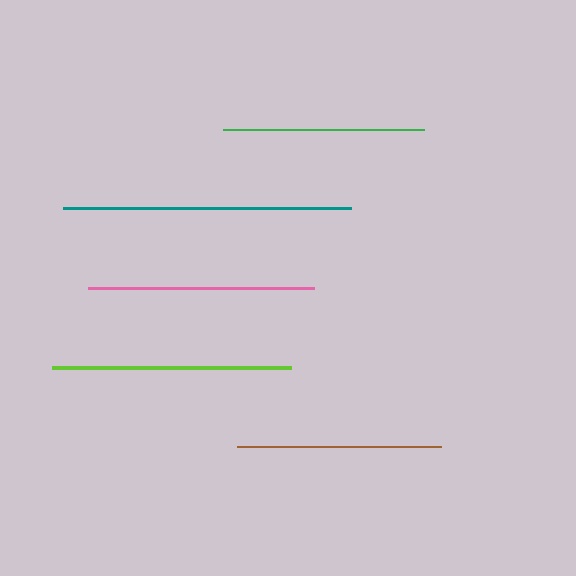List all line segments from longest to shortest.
From longest to shortest: teal, lime, pink, brown, green.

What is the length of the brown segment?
The brown segment is approximately 204 pixels long.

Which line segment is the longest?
The teal line is the longest at approximately 288 pixels.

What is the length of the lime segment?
The lime segment is approximately 239 pixels long.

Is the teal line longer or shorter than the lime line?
The teal line is longer than the lime line.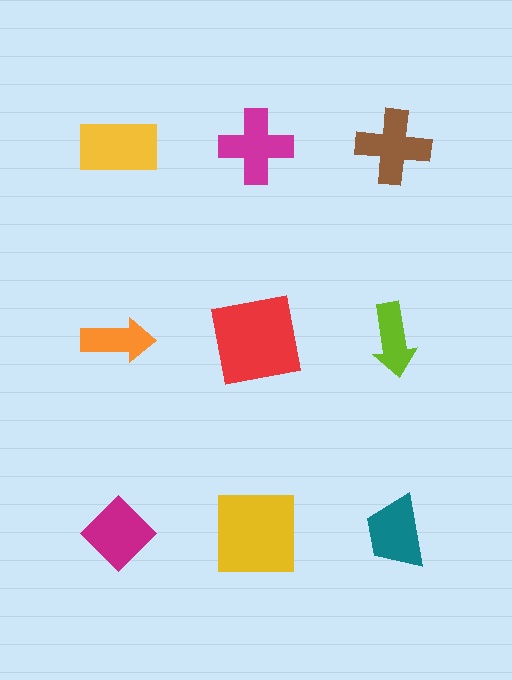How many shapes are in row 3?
3 shapes.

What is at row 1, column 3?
A brown cross.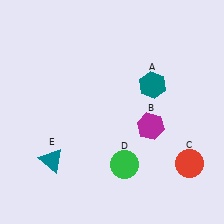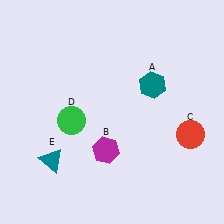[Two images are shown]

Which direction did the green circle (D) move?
The green circle (D) moved left.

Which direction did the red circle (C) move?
The red circle (C) moved up.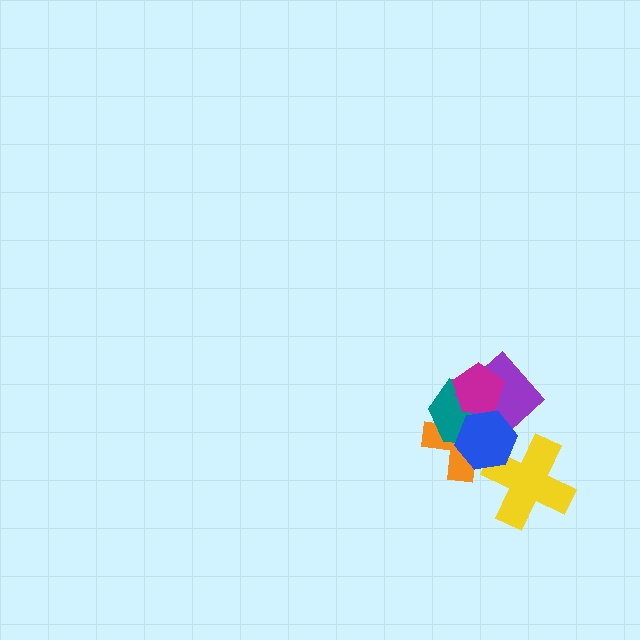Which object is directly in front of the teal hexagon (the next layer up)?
The purple diamond is directly in front of the teal hexagon.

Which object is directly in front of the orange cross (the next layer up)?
The teal hexagon is directly in front of the orange cross.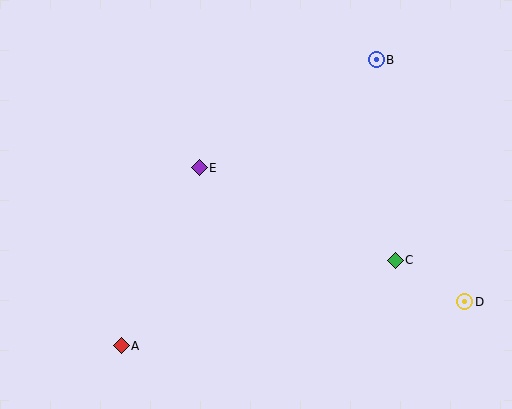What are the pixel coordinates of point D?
Point D is at (465, 302).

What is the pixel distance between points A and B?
The distance between A and B is 383 pixels.